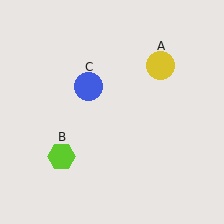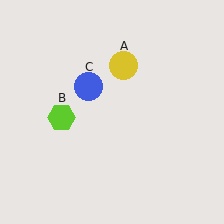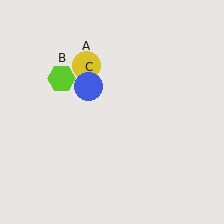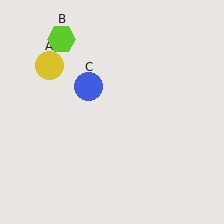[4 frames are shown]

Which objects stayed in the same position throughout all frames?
Blue circle (object C) remained stationary.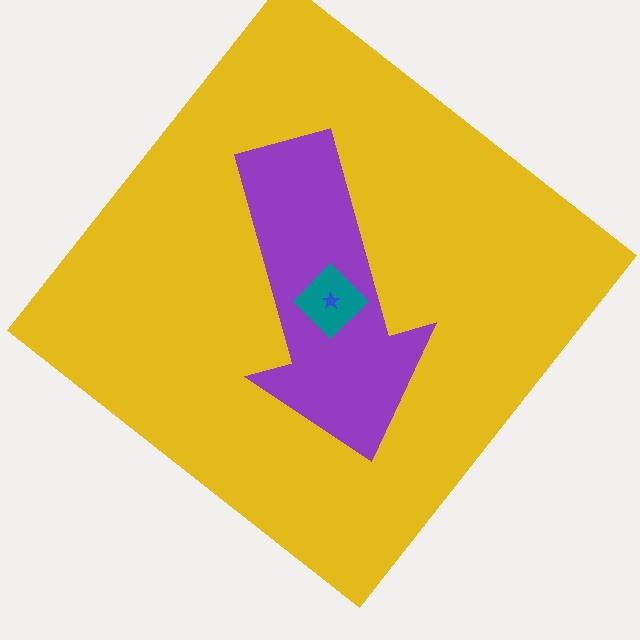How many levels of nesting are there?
4.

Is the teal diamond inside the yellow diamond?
Yes.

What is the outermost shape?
The yellow diamond.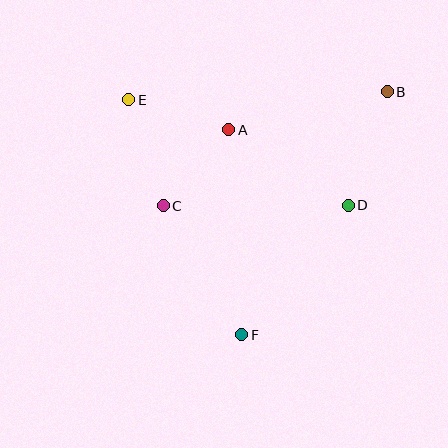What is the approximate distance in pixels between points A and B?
The distance between A and B is approximately 163 pixels.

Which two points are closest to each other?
Points A and C are closest to each other.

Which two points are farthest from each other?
Points B and F are farthest from each other.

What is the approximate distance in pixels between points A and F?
The distance between A and F is approximately 205 pixels.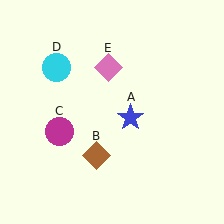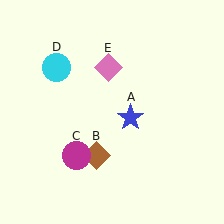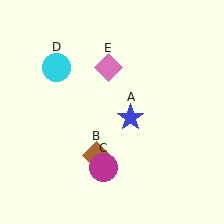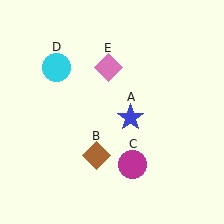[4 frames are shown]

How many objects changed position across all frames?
1 object changed position: magenta circle (object C).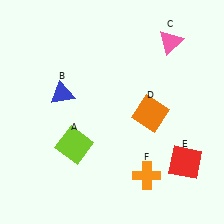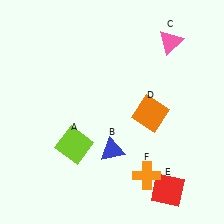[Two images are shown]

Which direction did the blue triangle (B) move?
The blue triangle (B) moved down.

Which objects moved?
The objects that moved are: the blue triangle (B), the red square (E).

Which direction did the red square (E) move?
The red square (E) moved down.